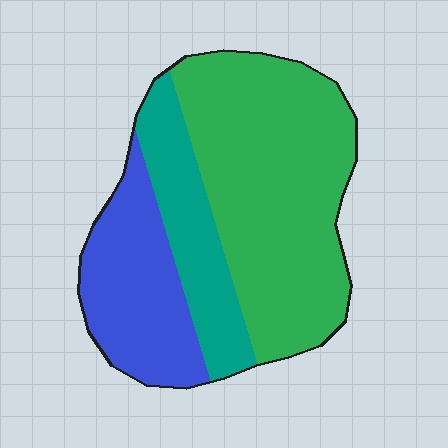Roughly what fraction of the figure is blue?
Blue takes up about one quarter (1/4) of the figure.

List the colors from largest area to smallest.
From largest to smallest: green, blue, teal.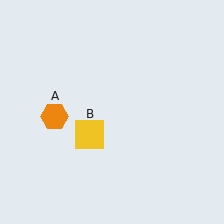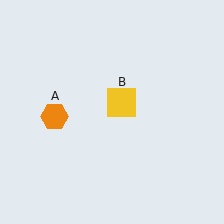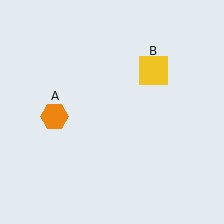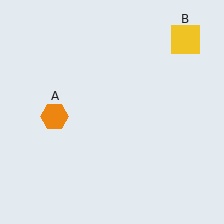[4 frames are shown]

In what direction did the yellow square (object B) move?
The yellow square (object B) moved up and to the right.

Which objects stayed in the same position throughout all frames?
Orange hexagon (object A) remained stationary.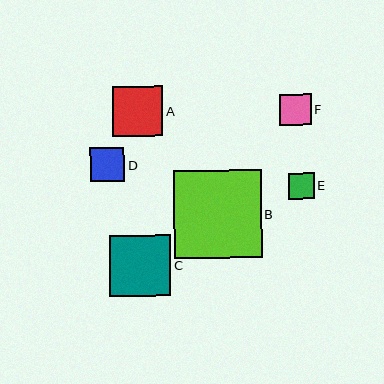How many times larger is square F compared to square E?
Square F is approximately 1.2 times the size of square E.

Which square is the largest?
Square B is the largest with a size of approximately 88 pixels.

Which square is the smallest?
Square E is the smallest with a size of approximately 25 pixels.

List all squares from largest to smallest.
From largest to smallest: B, C, A, D, F, E.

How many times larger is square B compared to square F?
Square B is approximately 2.8 times the size of square F.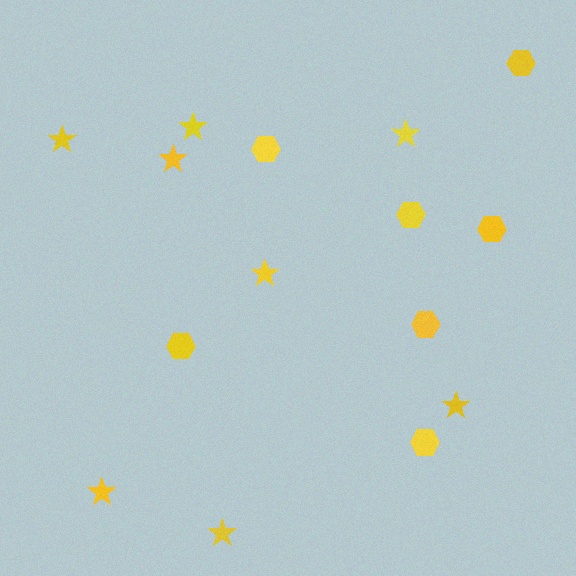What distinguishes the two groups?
There are 2 groups: one group of hexagons (7) and one group of stars (8).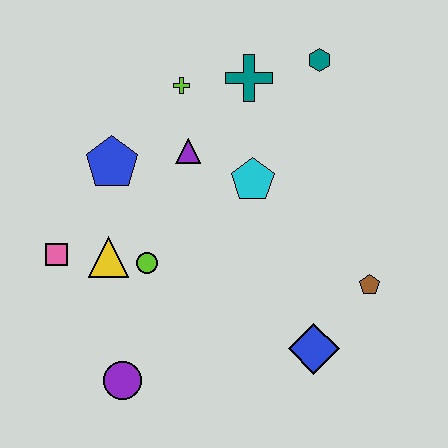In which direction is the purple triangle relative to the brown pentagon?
The purple triangle is to the left of the brown pentagon.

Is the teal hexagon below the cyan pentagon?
No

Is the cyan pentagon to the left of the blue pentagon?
No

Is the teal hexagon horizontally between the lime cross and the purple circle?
No